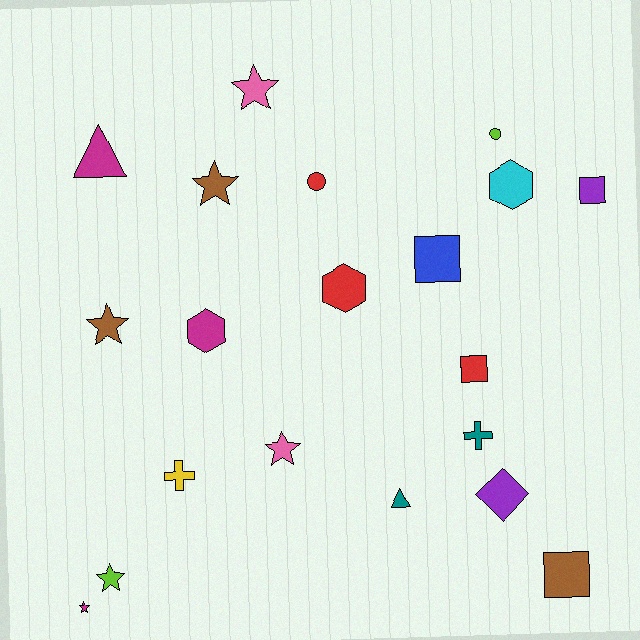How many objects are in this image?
There are 20 objects.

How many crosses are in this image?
There are 2 crosses.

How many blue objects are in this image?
There is 1 blue object.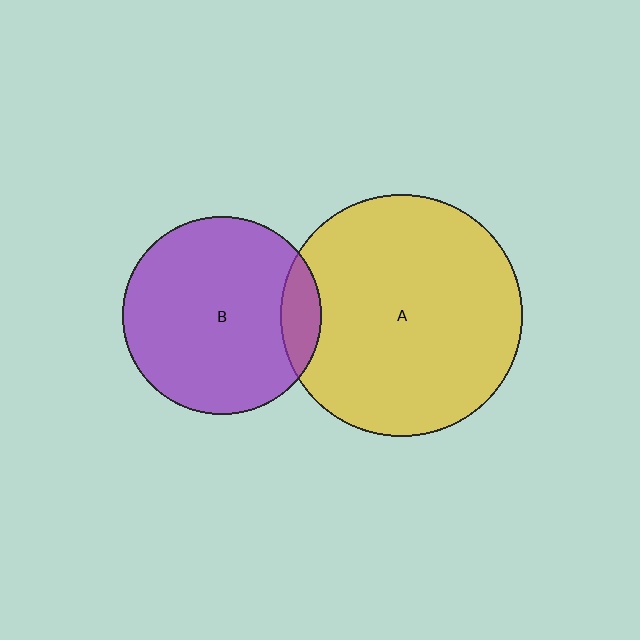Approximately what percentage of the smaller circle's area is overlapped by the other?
Approximately 10%.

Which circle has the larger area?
Circle A (yellow).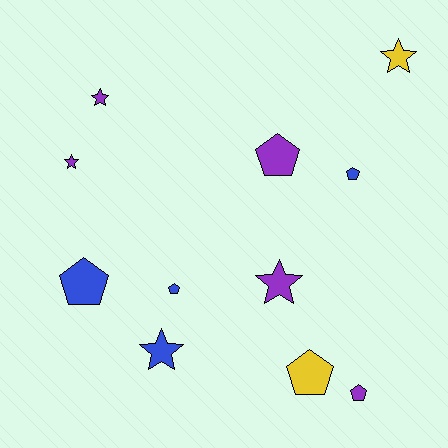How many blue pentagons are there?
There are 3 blue pentagons.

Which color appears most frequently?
Purple, with 5 objects.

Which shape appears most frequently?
Pentagon, with 6 objects.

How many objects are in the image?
There are 11 objects.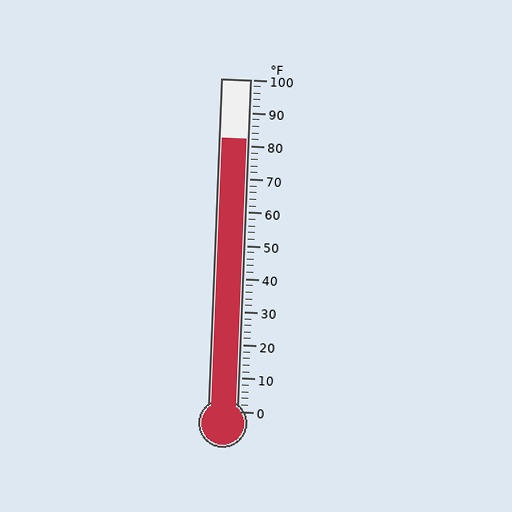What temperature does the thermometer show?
The thermometer shows approximately 82°F.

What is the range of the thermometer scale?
The thermometer scale ranges from 0°F to 100°F.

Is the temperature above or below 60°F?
The temperature is above 60°F.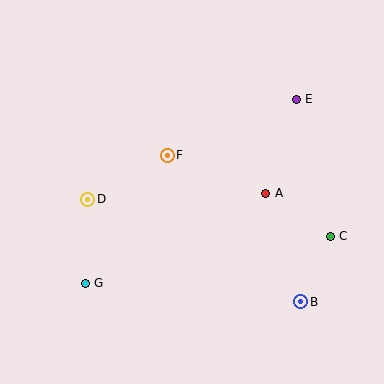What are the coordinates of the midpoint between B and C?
The midpoint between B and C is at (316, 269).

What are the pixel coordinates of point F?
Point F is at (167, 155).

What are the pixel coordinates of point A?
Point A is at (266, 193).